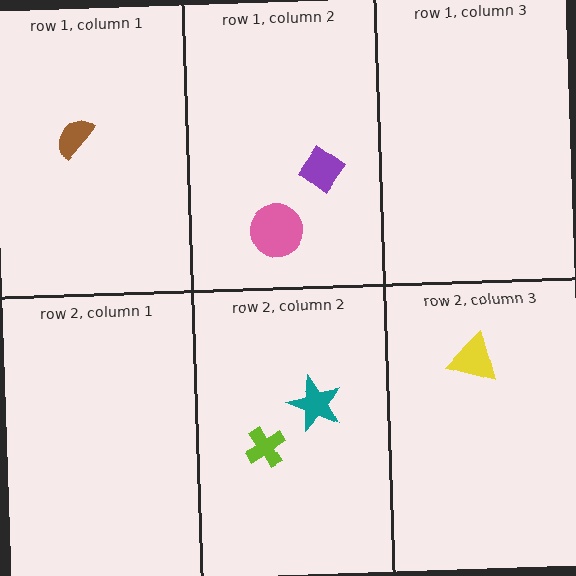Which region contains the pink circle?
The row 1, column 2 region.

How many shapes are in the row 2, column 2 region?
2.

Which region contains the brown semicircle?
The row 1, column 1 region.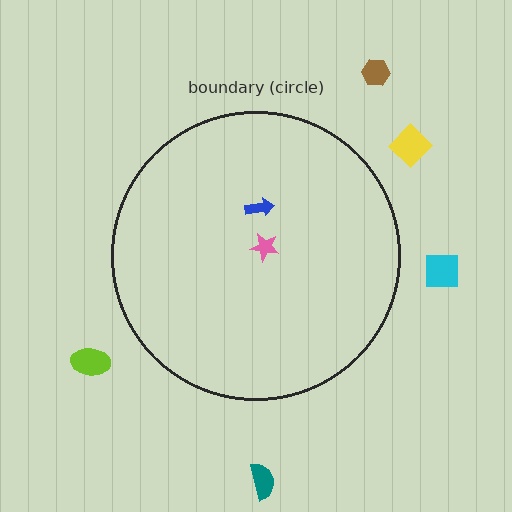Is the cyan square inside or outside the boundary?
Outside.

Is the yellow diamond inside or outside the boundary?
Outside.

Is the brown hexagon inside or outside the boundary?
Outside.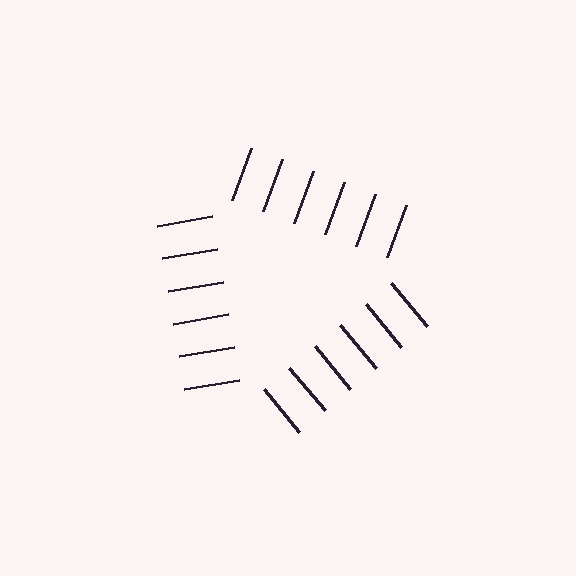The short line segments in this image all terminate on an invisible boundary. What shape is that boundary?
An illusory triangle — the line segments terminate on its edges but no continuous stroke is drawn.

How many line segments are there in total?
18 — 6 along each of the 3 edges.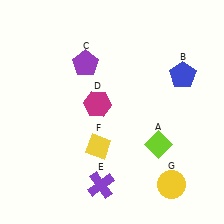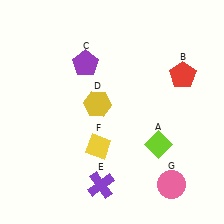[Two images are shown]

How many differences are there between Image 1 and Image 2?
There are 3 differences between the two images.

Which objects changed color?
B changed from blue to red. D changed from magenta to yellow. G changed from yellow to pink.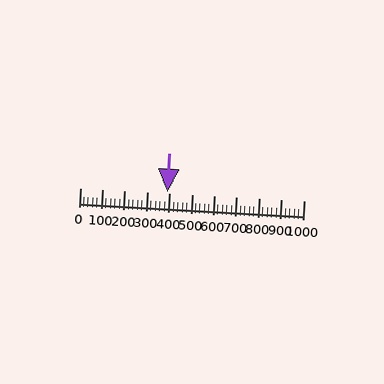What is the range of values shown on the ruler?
The ruler shows values from 0 to 1000.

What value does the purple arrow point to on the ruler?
The purple arrow points to approximately 392.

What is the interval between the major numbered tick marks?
The major tick marks are spaced 100 units apart.